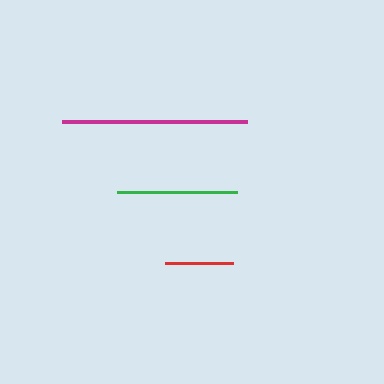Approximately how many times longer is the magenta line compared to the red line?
The magenta line is approximately 2.7 times the length of the red line.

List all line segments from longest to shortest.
From longest to shortest: magenta, green, red.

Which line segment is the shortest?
The red line is the shortest at approximately 68 pixels.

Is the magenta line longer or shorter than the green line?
The magenta line is longer than the green line.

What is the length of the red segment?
The red segment is approximately 68 pixels long.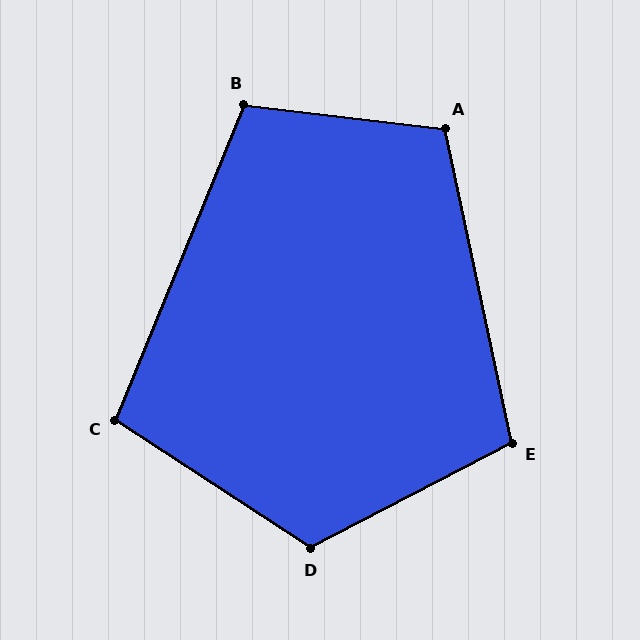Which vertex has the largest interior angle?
D, at approximately 119 degrees.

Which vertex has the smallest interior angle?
C, at approximately 101 degrees.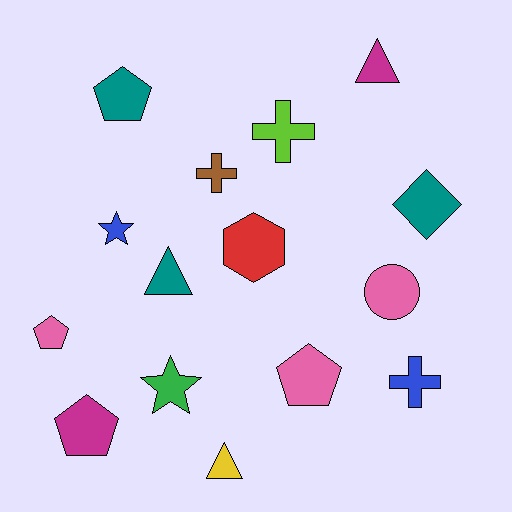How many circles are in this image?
There is 1 circle.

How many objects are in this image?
There are 15 objects.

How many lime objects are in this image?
There is 1 lime object.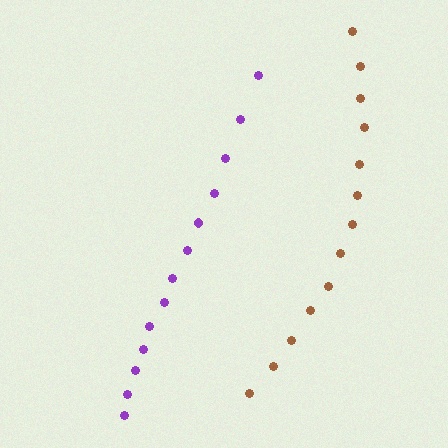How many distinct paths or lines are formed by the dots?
There are 2 distinct paths.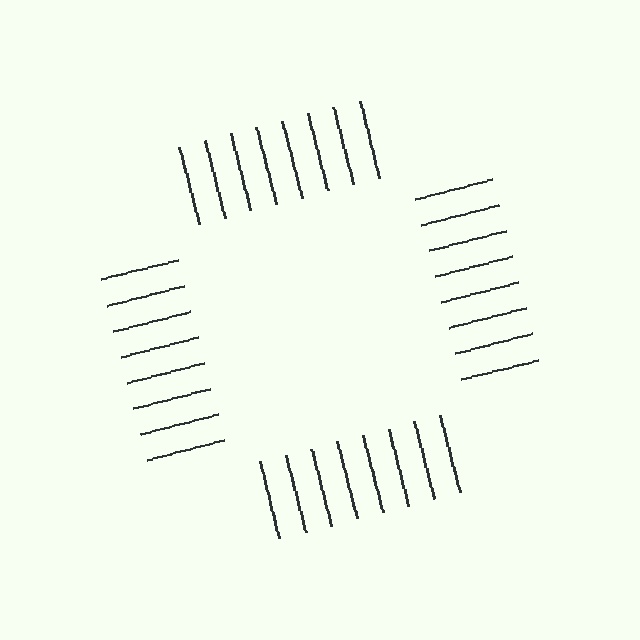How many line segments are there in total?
32 — 8 along each of the 4 edges.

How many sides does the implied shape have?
4 sides — the line-ends trace a square.